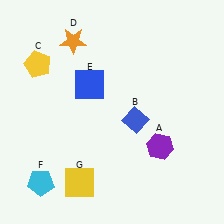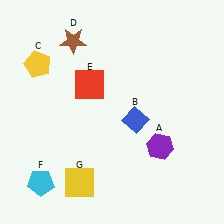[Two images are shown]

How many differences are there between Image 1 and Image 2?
There are 2 differences between the two images.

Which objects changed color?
D changed from orange to brown. E changed from blue to red.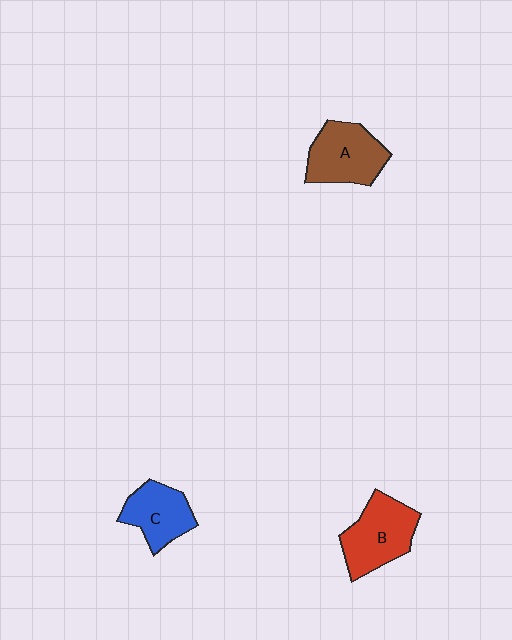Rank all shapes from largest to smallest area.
From largest to smallest: B (red), A (brown), C (blue).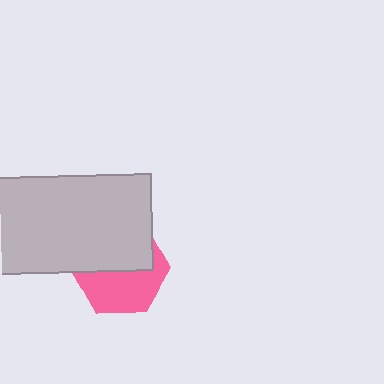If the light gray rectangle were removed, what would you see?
You would see the complete pink hexagon.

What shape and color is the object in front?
The object in front is a light gray rectangle.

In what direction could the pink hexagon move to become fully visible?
The pink hexagon could move down. That would shift it out from behind the light gray rectangle entirely.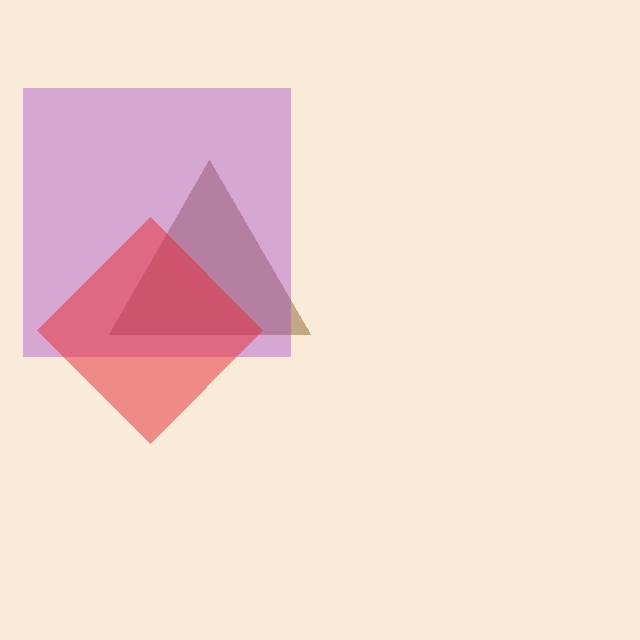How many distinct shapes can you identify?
There are 3 distinct shapes: a brown triangle, a purple square, a red diamond.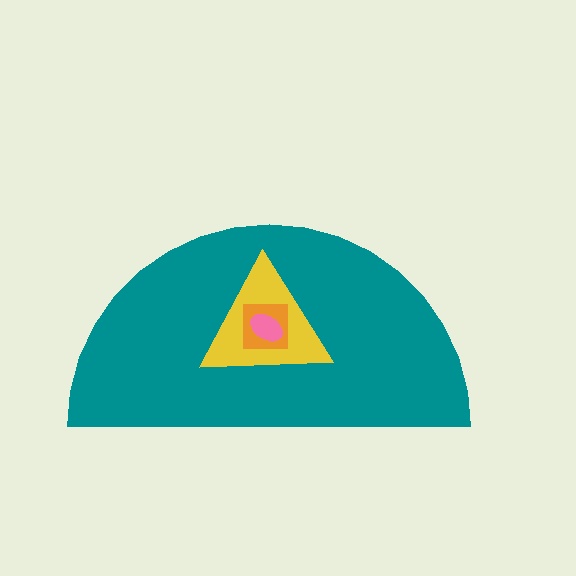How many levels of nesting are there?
4.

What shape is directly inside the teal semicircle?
The yellow triangle.